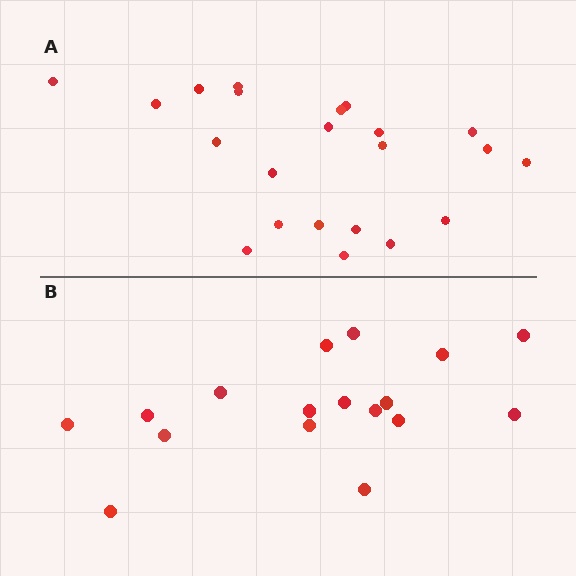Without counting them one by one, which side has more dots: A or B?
Region A (the top region) has more dots.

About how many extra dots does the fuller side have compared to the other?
Region A has about 5 more dots than region B.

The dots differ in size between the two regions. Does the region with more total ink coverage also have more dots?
No. Region B has more total ink coverage because its dots are larger, but region A actually contains more individual dots. Total area can be misleading — the number of items is what matters here.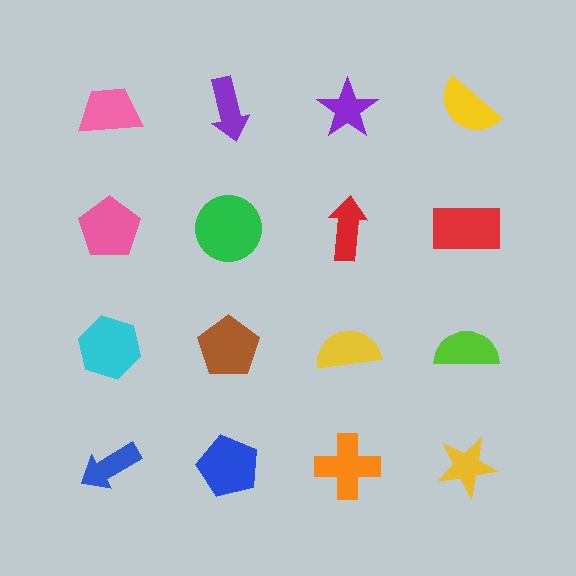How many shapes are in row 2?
4 shapes.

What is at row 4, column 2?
A blue pentagon.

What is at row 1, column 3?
A purple star.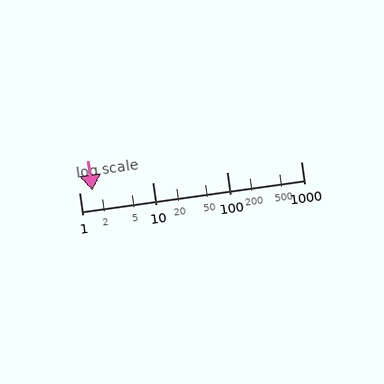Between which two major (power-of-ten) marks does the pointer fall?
The pointer is between 1 and 10.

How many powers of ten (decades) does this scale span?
The scale spans 3 decades, from 1 to 1000.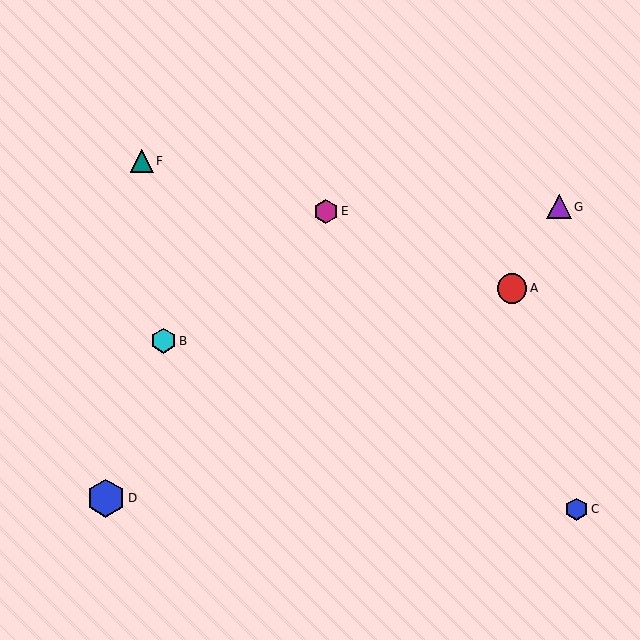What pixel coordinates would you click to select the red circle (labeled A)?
Click at (512, 288) to select the red circle A.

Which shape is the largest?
The blue hexagon (labeled D) is the largest.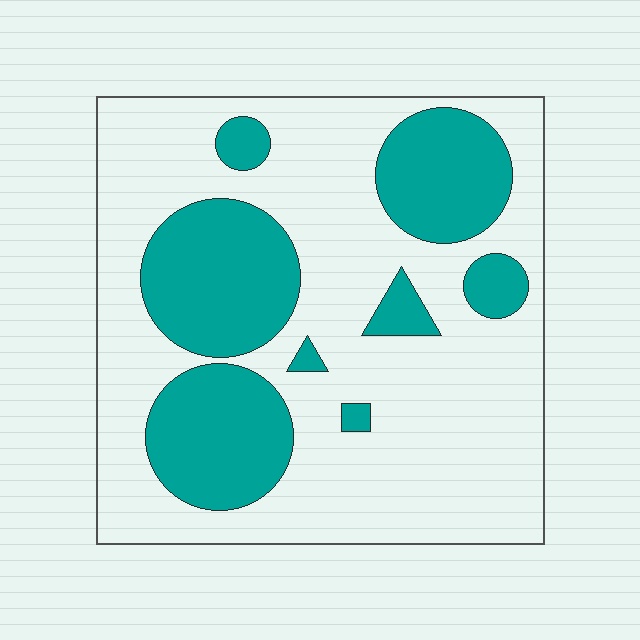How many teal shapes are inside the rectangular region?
8.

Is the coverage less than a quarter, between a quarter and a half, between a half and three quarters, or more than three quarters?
Between a quarter and a half.